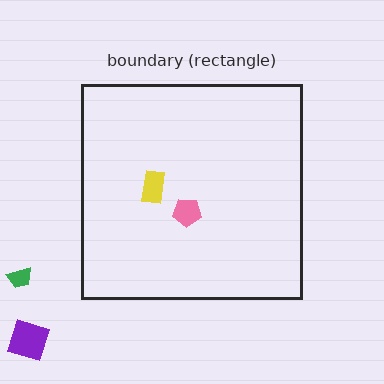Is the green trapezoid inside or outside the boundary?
Outside.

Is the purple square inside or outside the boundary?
Outside.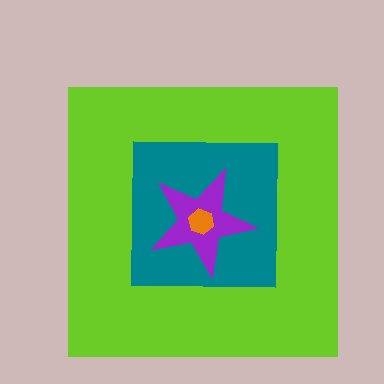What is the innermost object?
The orange hexagon.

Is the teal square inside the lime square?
Yes.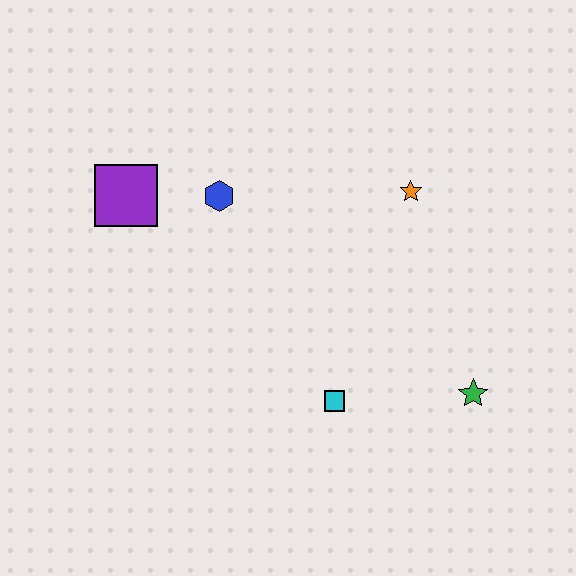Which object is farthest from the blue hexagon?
The green star is farthest from the blue hexagon.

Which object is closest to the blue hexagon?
The purple square is closest to the blue hexagon.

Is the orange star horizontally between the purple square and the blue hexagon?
No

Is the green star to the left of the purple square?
No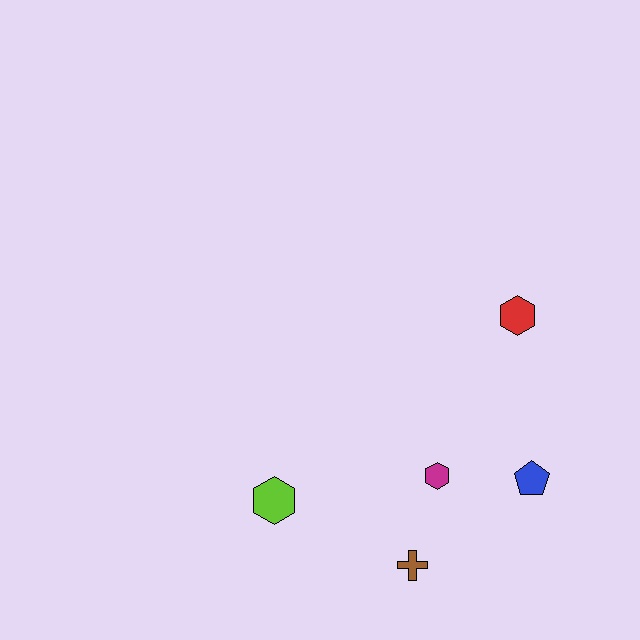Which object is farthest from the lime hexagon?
The red hexagon is farthest from the lime hexagon.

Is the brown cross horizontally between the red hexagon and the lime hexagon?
Yes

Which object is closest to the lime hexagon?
The brown cross is closest to the lime hexagon.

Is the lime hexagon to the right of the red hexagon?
No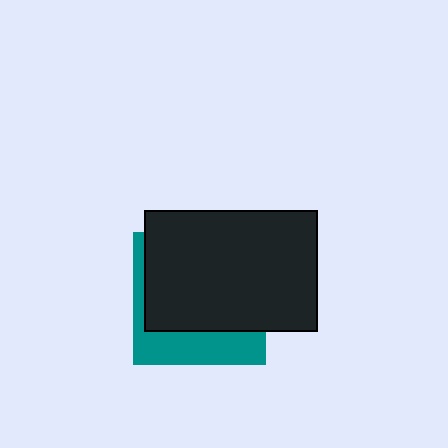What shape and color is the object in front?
The object in front is a black rectangle.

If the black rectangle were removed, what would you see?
You would see the complete teal square.